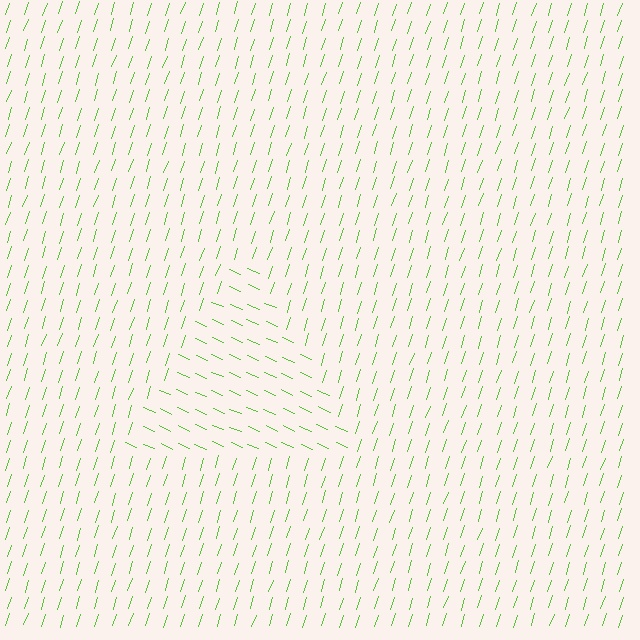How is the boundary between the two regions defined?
The boundary is defined purely by a change in line orientation (approximately 84 degrees difference). All lines are the same color and thickness.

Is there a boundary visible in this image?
Yes, there is a texture boundary formed by a change in line orientation.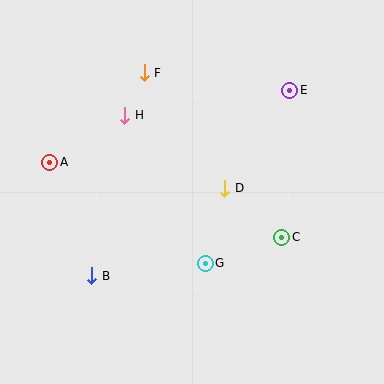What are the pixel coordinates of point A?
Point A is at (50, 162).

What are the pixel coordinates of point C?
Point C is at (282, 237).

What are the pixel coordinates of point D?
Point D is at (225, 188).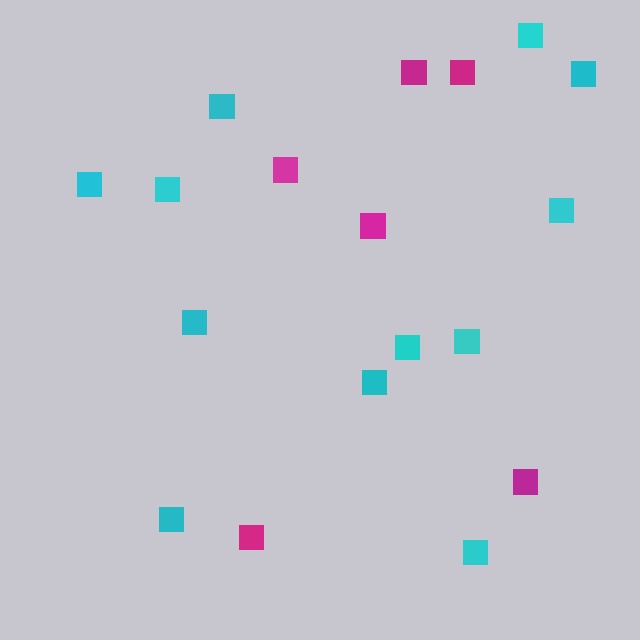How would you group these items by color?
There are 2 groups: one group of cyan squares (12) and one group of magenta squares (6).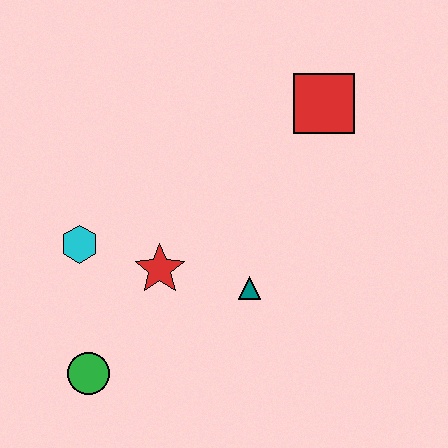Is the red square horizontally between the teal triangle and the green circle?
No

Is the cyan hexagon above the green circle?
Yes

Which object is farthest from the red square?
The green circle is farthest from the red square.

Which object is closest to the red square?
The teal triangle is closest to the red square.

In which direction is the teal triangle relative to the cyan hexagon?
The teal triangle is to the right of the cyan hexagon.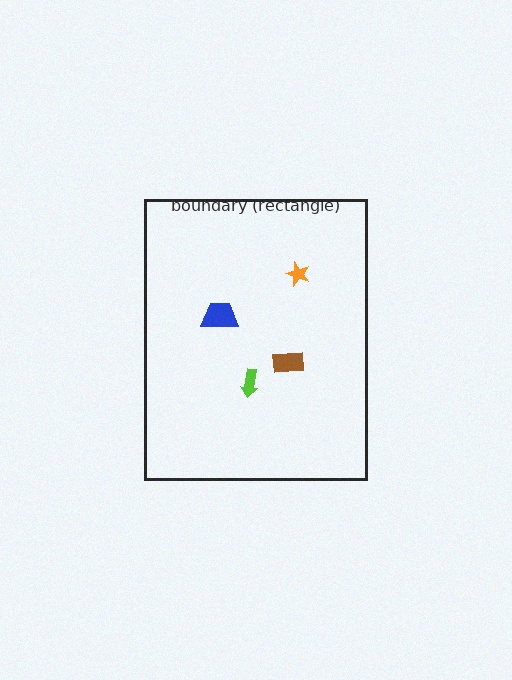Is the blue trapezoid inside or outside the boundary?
Inside.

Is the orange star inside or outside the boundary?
Inside.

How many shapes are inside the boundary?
4 inside, 0 outside.